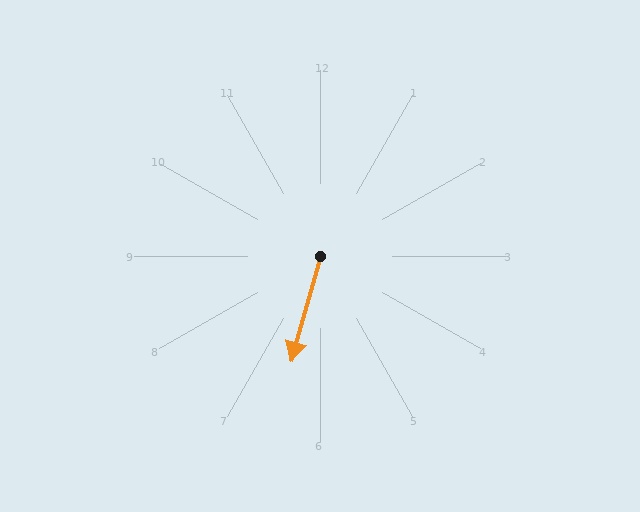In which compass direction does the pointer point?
South.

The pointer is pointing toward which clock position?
Roughly 7 o'clock.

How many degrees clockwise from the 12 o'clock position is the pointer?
Approximately 196 degrees.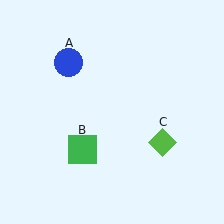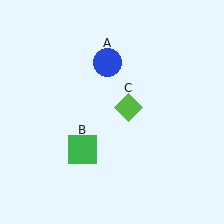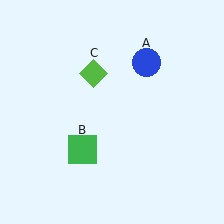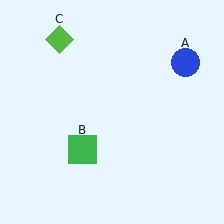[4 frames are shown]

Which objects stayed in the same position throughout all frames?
Green square (object B) remained stationary.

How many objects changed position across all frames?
2 objects changed position: blue circle (object A), lime diamond (object C).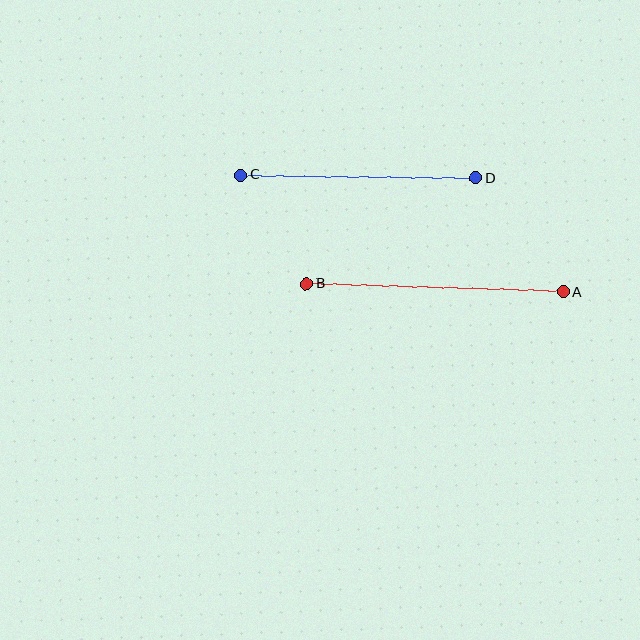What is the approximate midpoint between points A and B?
The midpoint is at approximately (435, 288) pixels.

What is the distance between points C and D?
The distance is approximately 236 pixels.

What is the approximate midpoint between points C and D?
The midpoint is at approximately (358, 177) pixels.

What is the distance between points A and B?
The distance is approximately 257 pixels.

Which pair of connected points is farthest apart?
Points A and B are farthest apart.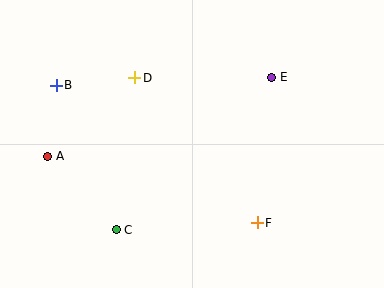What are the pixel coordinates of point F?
Point F is at (257, 223).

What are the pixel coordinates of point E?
Point E is at (272, 77).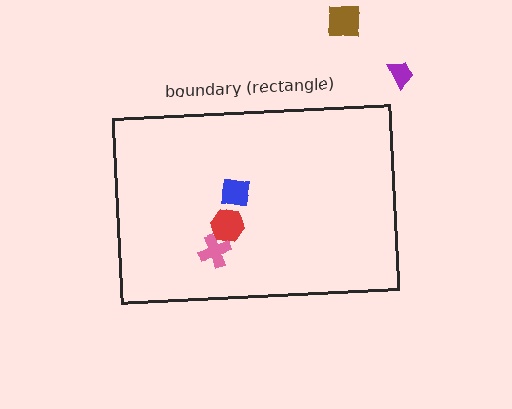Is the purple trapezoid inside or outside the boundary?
Outside.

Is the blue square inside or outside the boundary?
Inside.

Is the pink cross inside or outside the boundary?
Inside.